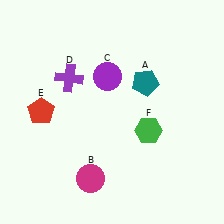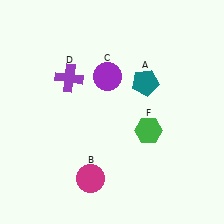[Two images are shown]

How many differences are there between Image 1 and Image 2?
There is 1 difference between the two images.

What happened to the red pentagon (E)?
The red pentagon (E) was removed in Image 2. It was in the top-left area of Image 1.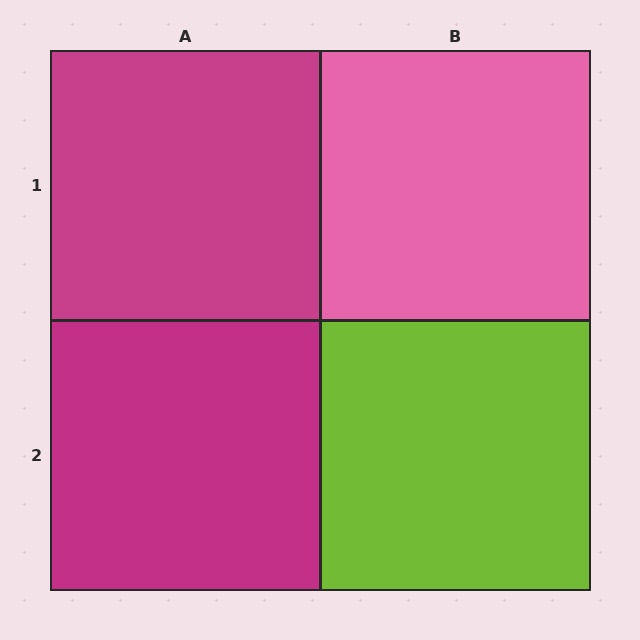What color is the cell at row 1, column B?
Pink.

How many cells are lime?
1 cell is lime.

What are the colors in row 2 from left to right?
Magenta, lime.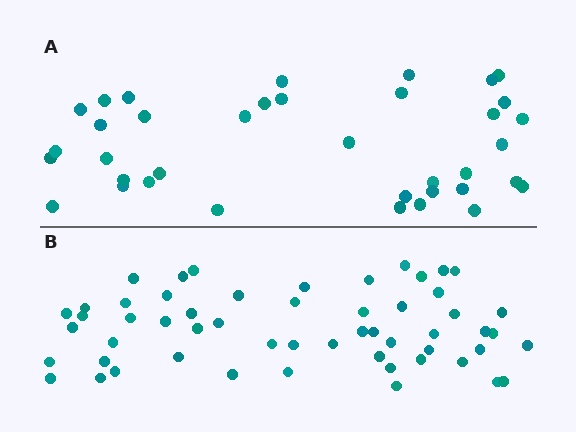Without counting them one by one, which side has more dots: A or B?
Region B (the bottom region) has more dots.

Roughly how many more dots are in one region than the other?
Region B has approximately 20 more dots than region A.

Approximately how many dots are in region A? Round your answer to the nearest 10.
About 40 dots. (The exact count is 37, which rounds to 40.)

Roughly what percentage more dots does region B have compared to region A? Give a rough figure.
About 50% more.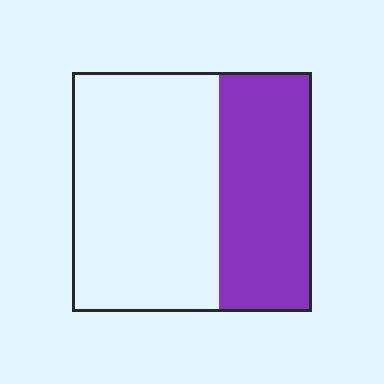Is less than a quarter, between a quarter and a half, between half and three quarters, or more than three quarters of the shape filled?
Between a quarter and a half.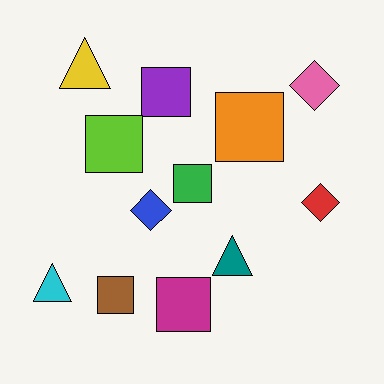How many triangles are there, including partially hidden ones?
There are 3 triangles.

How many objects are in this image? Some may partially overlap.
There are 12 objects.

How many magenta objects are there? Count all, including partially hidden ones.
There is 1 magenta object.